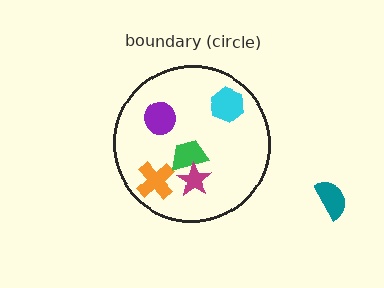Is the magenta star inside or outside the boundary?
Inside.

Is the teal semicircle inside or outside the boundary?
Outside.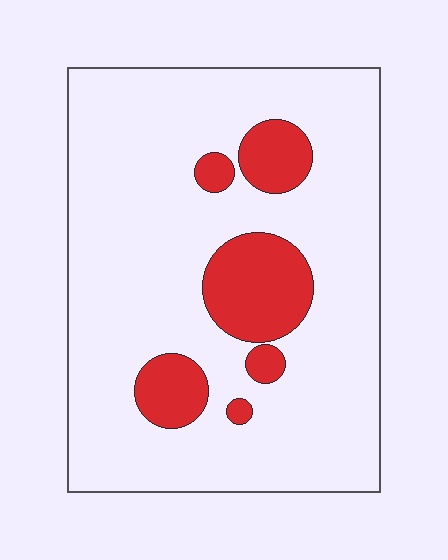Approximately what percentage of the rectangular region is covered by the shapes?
Approximately 15%.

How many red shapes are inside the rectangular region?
6.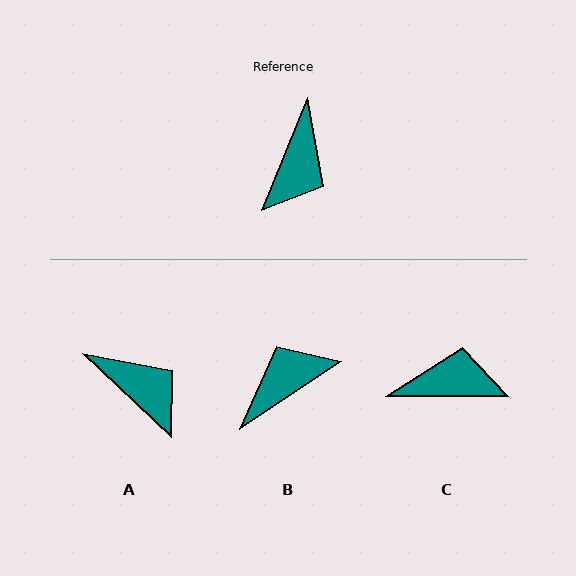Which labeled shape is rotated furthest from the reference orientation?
B, about 146 degrees away.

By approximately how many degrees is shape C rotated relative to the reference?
Approximately 112 degrees counter-clockwise.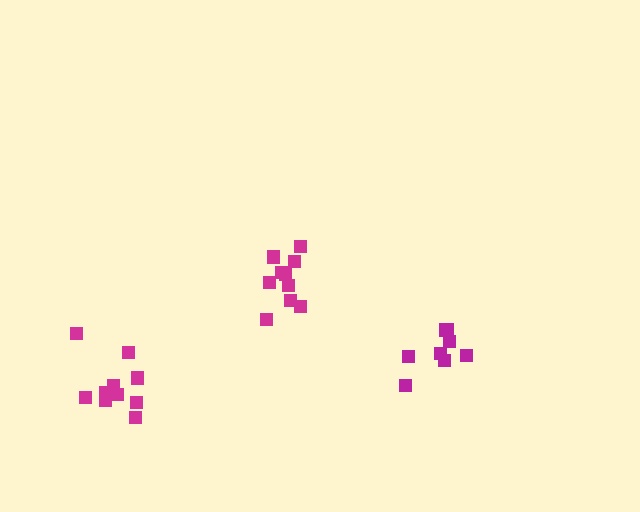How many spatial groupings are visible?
There are 3 spatial groupings.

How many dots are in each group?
Group 1: 10 dots, Group 2: 8 dots, Group 3: 10 dots (28 total).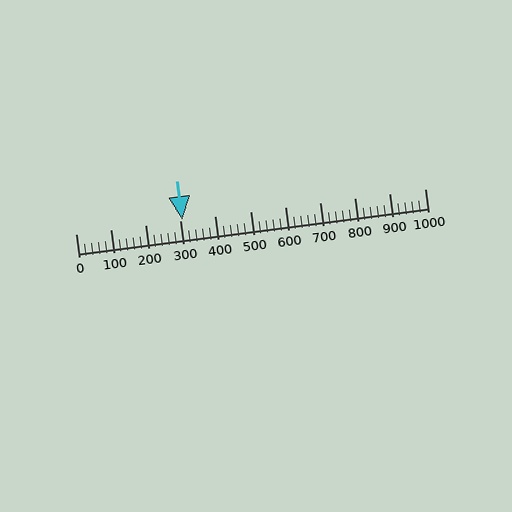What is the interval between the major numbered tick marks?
The major tick marks are spaced 100 units apart.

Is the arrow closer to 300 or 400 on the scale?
The arrow is closer to 300.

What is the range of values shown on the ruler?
The ruler shows values from 0 to 1000.